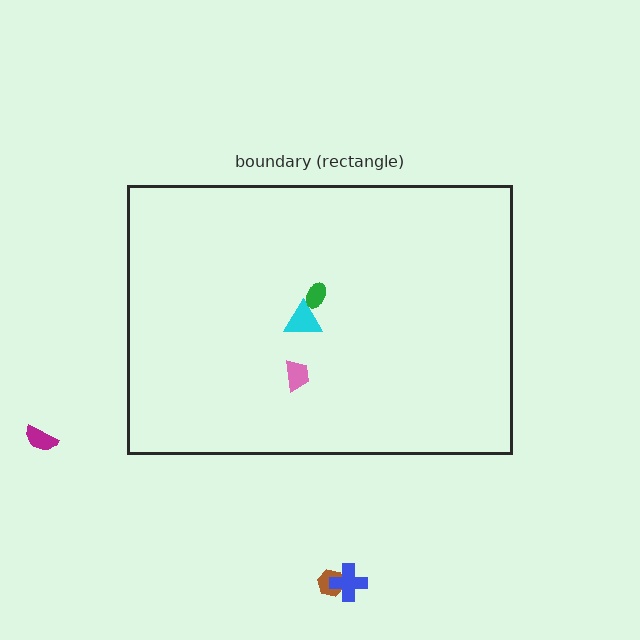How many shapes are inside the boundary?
3 inside, 3 outside.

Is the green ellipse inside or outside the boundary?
Inside.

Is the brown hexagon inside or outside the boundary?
Outside.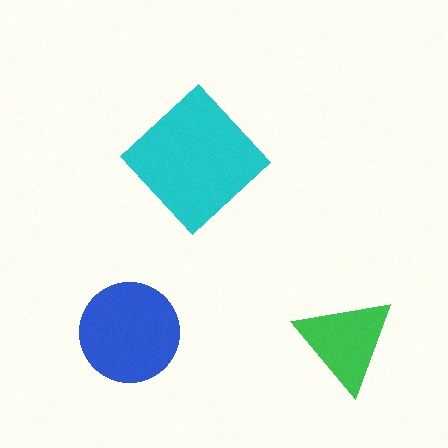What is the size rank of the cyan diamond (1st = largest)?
1st.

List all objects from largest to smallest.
The cyan diamond, the blue circle, the green triangle.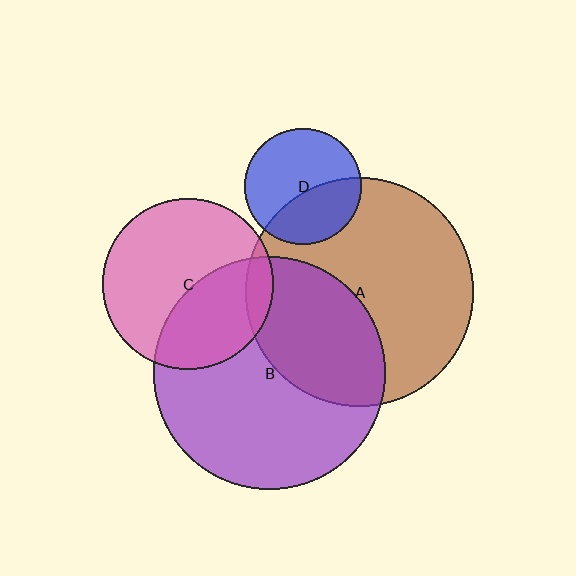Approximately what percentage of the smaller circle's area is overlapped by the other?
Approximately 40%.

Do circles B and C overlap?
Yes.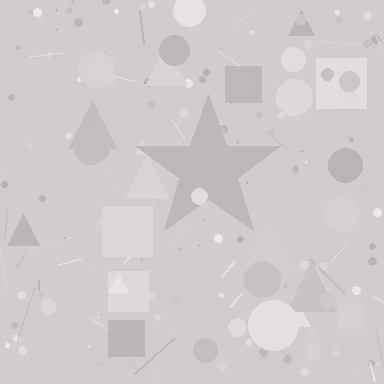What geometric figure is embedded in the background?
A star is embedded in the background.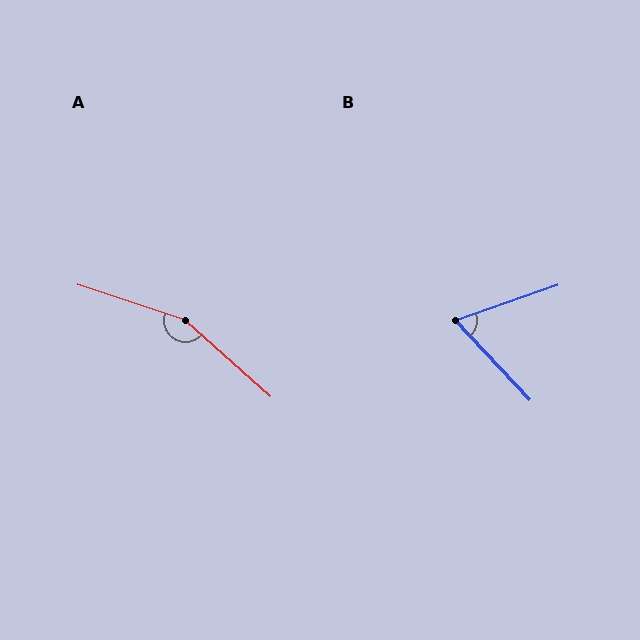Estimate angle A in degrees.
Approximately 156 degrees.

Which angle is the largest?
A, at approximately 156 degrees.